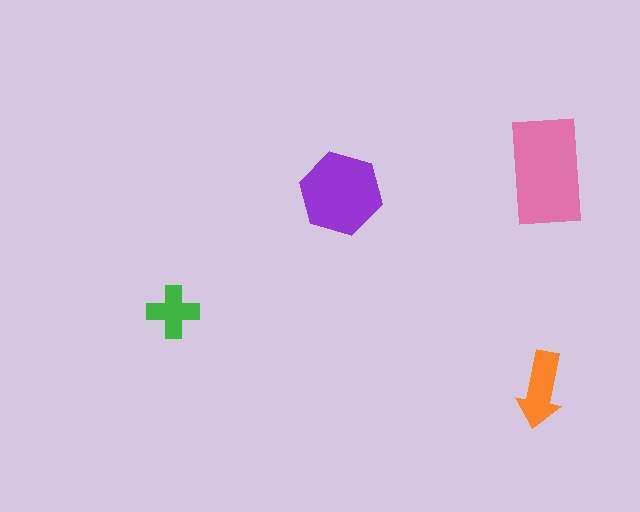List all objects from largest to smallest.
The pink rectangle, the purple hexagon, the orange arrow, the green cross.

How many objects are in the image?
There are 4 objects in the image.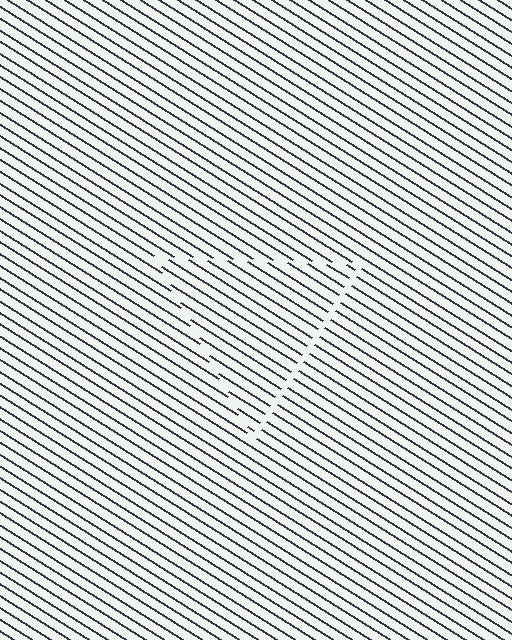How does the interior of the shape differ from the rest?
The interior of the shape contains the same grating, shifted by half a period — the contour is defined by the phase discontinuity where line-ends from the inner and outer gratings abut.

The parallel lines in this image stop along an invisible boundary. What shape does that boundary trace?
An illusory triangle. The interior of the shape contains the same grating, shifted by half a period — the contour is defined by the phase discontinuity where line-ends from the inner and outer gratings abut.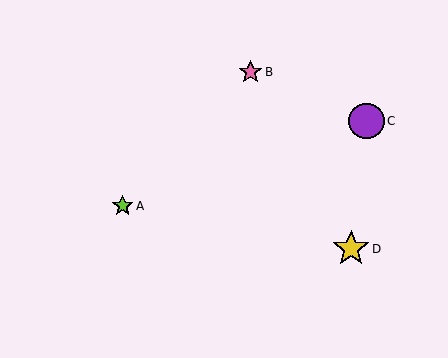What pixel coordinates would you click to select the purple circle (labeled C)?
Click at (367, 121) to select the purple circle C.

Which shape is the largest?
The yellow star (labeled D) is the largest.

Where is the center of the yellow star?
The center of the yellow star is at (351, 249).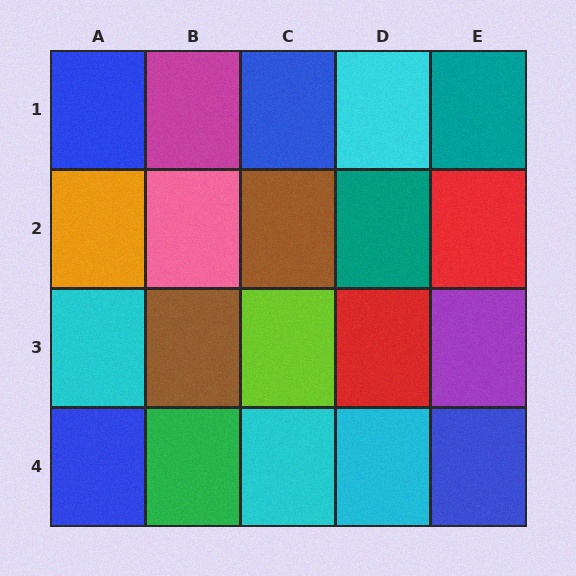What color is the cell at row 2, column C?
Brown.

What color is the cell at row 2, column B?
Pink.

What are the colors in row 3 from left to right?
Cyan, brown, lime, red, purple.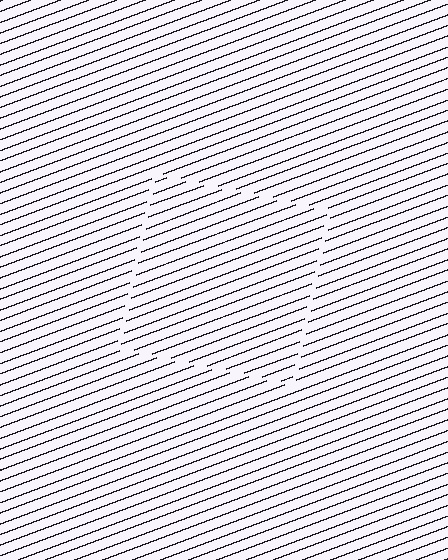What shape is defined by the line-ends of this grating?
An illusory square. The interior of the shape contains the same grating, shifted by half a period — the contour is defined by the phase discontinuity where line-ends from the inner and outer gratings abut.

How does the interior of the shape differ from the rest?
The interior of the shape contains the same grating, shifted by half a period — the contour is defined by the phase discontinuity where line-ends from the inner and outer gratings abut.